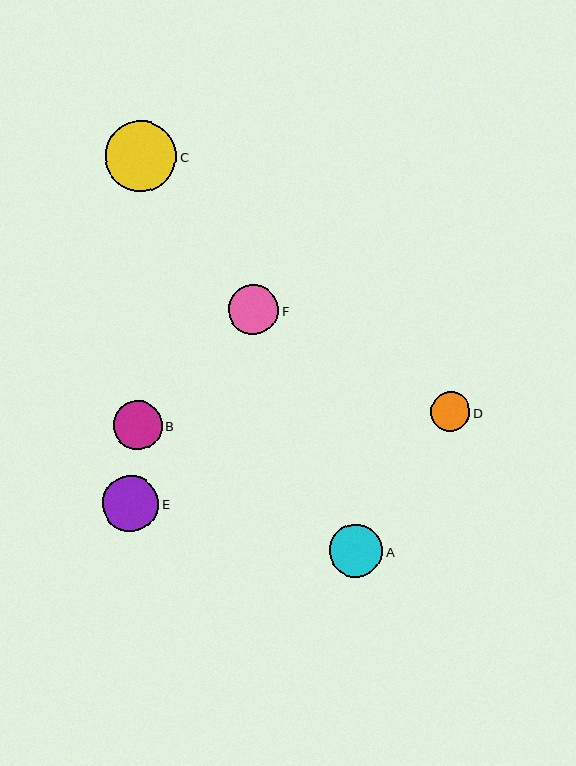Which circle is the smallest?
Circle D is the smallest with a size of approximately 40 pixels.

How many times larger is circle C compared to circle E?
Circle C is approximately 1.3 times the size of circle E.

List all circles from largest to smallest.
From largest to smallest: C, E, A, F, B, D.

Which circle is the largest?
Circle C is the largest with a size of approximately 71 pixels.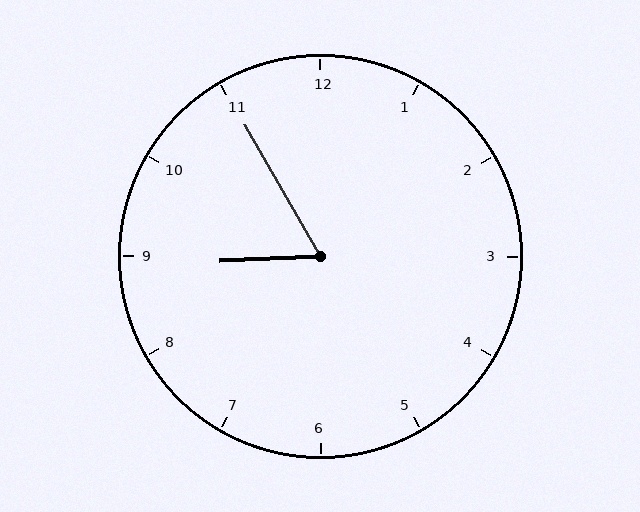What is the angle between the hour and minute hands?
Approximately 62 degrees.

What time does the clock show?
8:55.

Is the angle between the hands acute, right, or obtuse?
It is acute.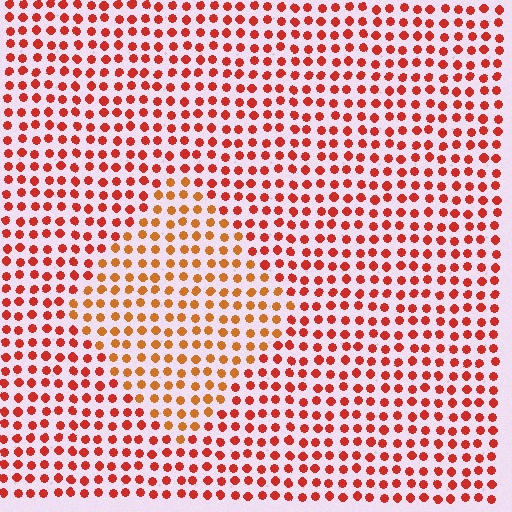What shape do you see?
I see a diamond.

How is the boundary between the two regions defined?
The boundary is defined purely by a slight shift in hue (about 26 degrees). Spacing, size, and orientation are identical on both sides.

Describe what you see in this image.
The image is filled with small red elements in a uniform arrangement. A diamond-shaped region is visible where the elements are tinted to a slightly different hue, forming a subtle color boundary.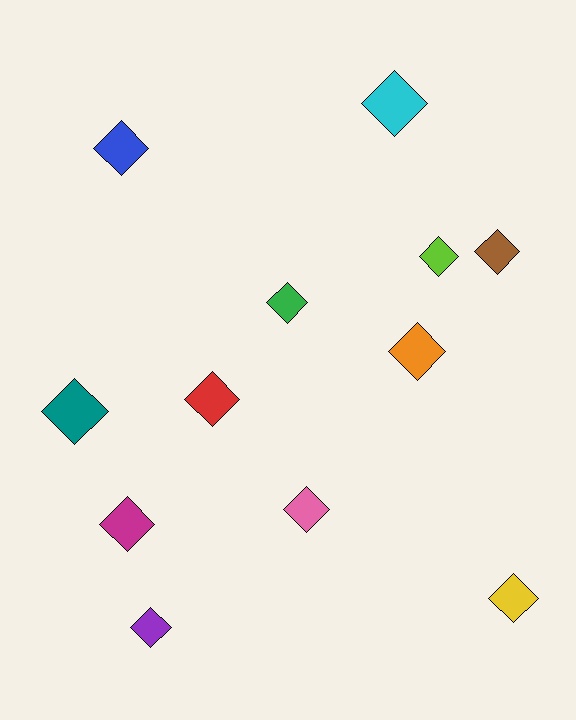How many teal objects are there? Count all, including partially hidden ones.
There is 1 teal object.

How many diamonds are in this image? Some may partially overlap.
There are 12 diamonds.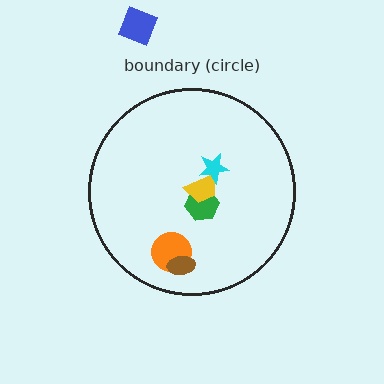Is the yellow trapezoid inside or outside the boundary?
Inside.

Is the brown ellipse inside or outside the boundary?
Inside.